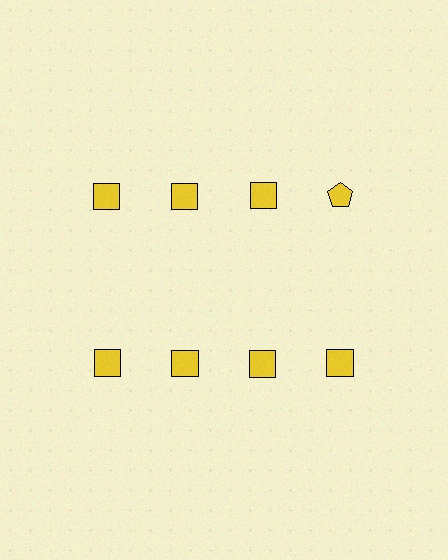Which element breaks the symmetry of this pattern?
The yellow pentagon in the top row, second from right column breaks the symmetry. All other shapes are yellow squares.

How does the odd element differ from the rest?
It has a different shape: pentagon instead of square.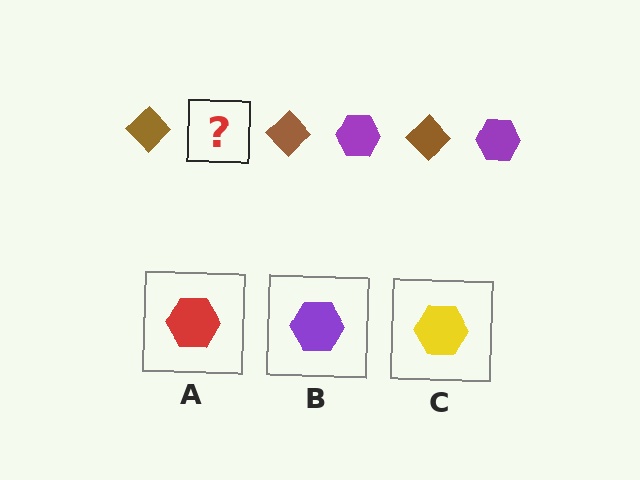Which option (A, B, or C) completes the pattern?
B.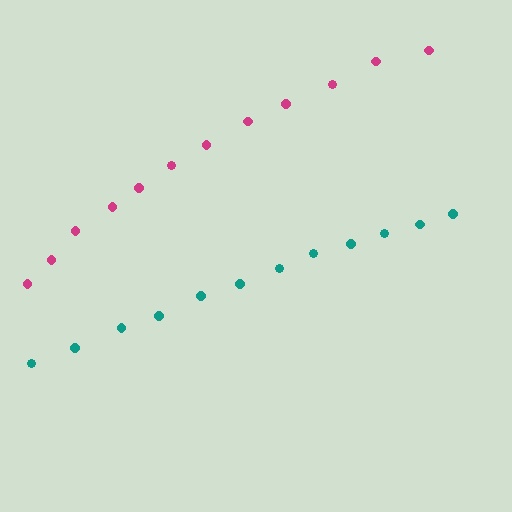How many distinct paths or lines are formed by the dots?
There are 2 distinct paths.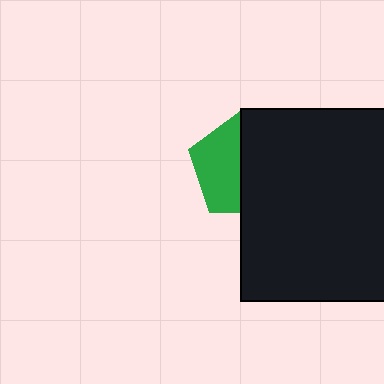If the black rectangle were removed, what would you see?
You would see the complete green pentagon.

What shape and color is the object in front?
The object in front is a black rectangle.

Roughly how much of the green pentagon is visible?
About half of it is visible (roughly 46%).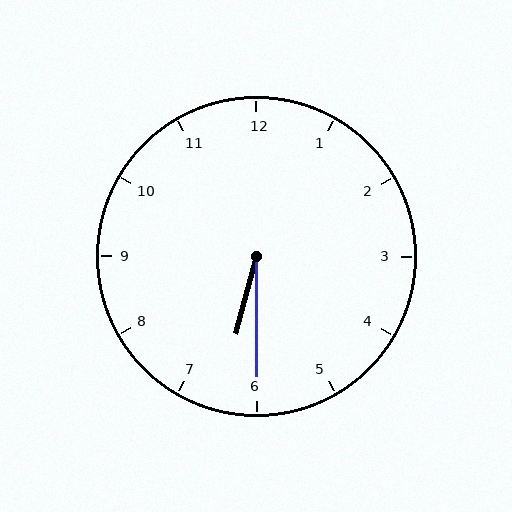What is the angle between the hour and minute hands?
Approximately 15 degrees.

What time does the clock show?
6:30.